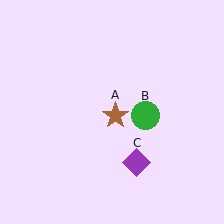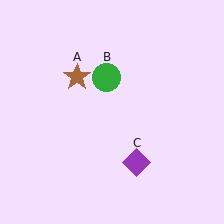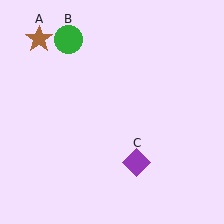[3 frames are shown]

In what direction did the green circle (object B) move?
The green circle (object B) moved up and to the left.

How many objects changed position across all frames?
2 objects changed position: brown star (object A), green circle (object B).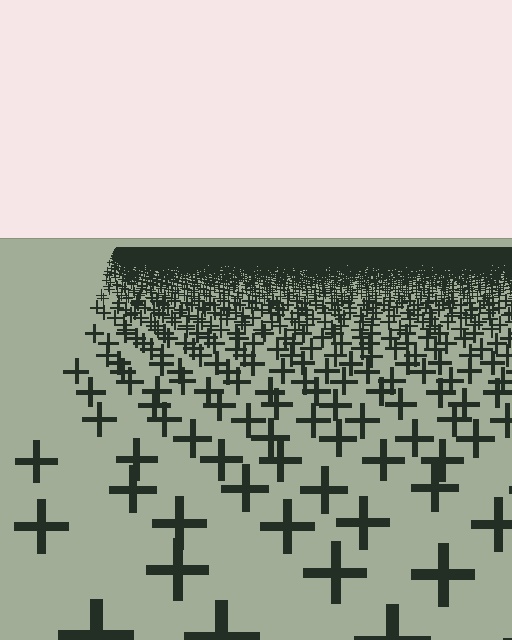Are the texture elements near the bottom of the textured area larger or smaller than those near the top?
Larger. Near the bottom, elements are closer to the viewer and appear at a bigger on-screen size.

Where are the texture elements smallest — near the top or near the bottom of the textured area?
Near the top.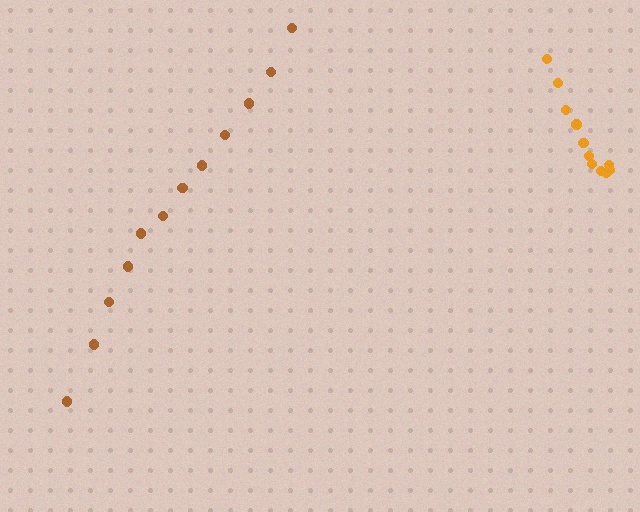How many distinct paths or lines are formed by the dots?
There are 2 distinct paths.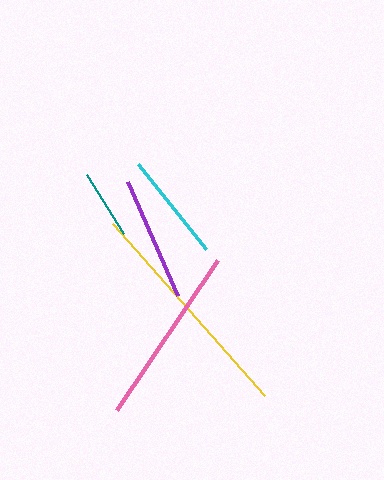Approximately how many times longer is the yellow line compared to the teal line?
The yellow line is approximately 3.3 times the length of the teal line.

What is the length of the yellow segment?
The yellow segment is approximately 230 pixels long.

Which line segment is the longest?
The yellow line is the longest at approximately 230 pixels.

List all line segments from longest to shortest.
From longest to shortest: yellow, pink, purple, cyan, teal.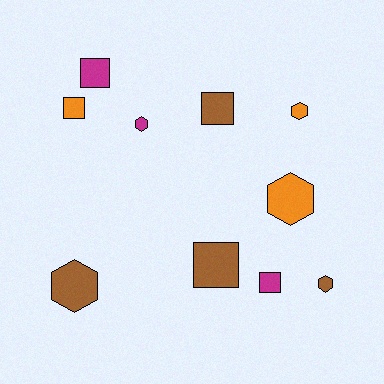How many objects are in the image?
There are 10 objects.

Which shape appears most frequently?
Hexagon, with 5 objects.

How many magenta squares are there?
There are 2 magenta squares.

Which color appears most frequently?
Brown, with 4 objects.